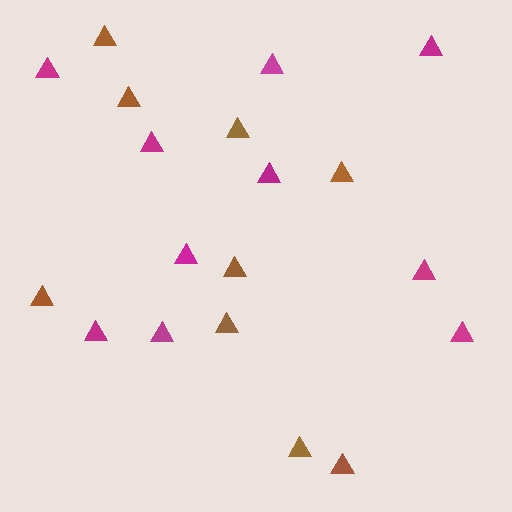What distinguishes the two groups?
There are 2 groups: one group of magenta triangles (10) and one group of brown triangles (9).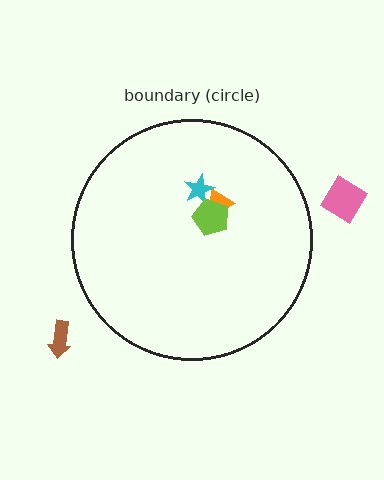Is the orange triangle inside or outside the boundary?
Inside.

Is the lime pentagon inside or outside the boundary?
Inside.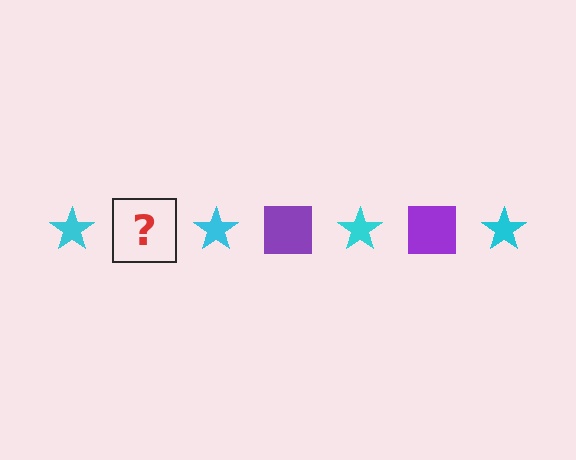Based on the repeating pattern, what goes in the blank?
The blank should be a purple square.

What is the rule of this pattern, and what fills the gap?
The rule is that the pattern alternates between cyan star and purple square. The gap should be filled with a purple square.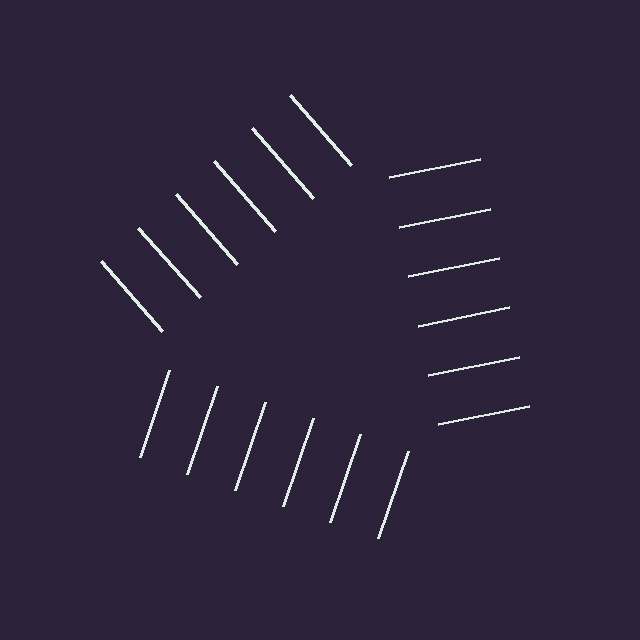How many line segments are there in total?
18 — 6 along each of the 3 edges.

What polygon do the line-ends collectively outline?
An illusory triangle — the line segments terminate on its edges but no continuous stroke is drawn.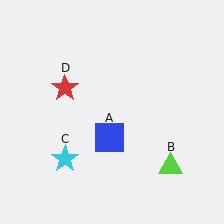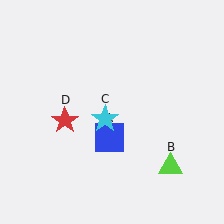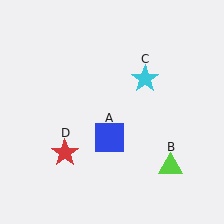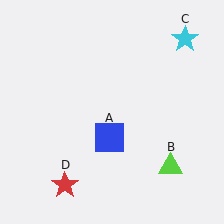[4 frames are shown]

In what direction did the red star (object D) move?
The red star (object D) moved down.